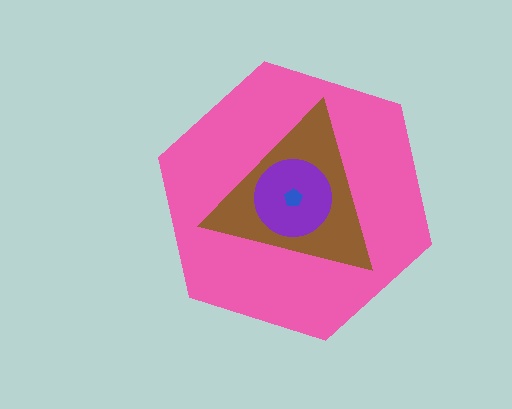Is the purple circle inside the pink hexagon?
Yes.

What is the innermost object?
The blue pentagon.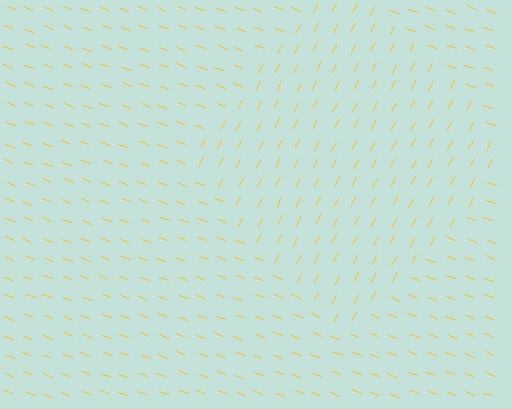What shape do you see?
I see a diamond.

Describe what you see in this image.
The image is filled with small yellow line segments. A diamond region in the image has lines oriented differently from the surrounding lines, creating a visible texture boundary.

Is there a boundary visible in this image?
Yes, there is a texture boundary formed by a change in line orientation.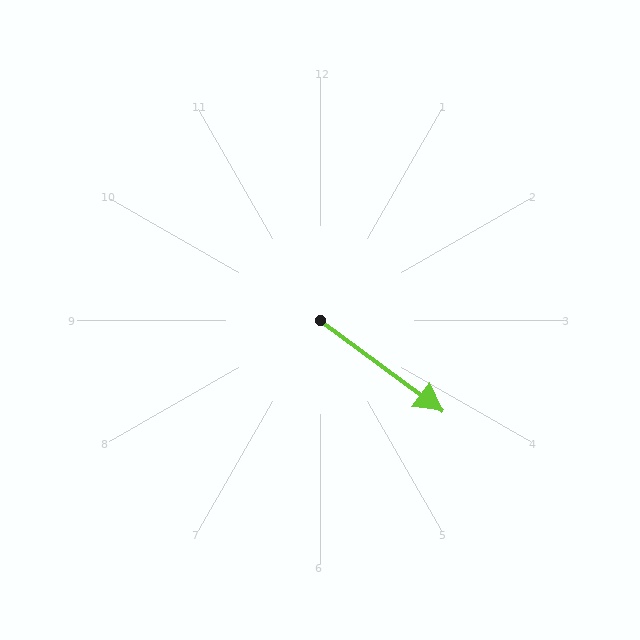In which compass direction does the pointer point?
Southeast.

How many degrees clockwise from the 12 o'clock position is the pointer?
Approximately 127 degrees.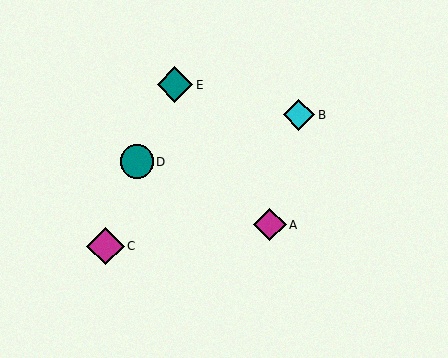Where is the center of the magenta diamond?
The center of the magenta diamond is at (106, 246).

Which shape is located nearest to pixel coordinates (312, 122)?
The cyan diamond (labeled B) at (299, 115) is nearest to that location.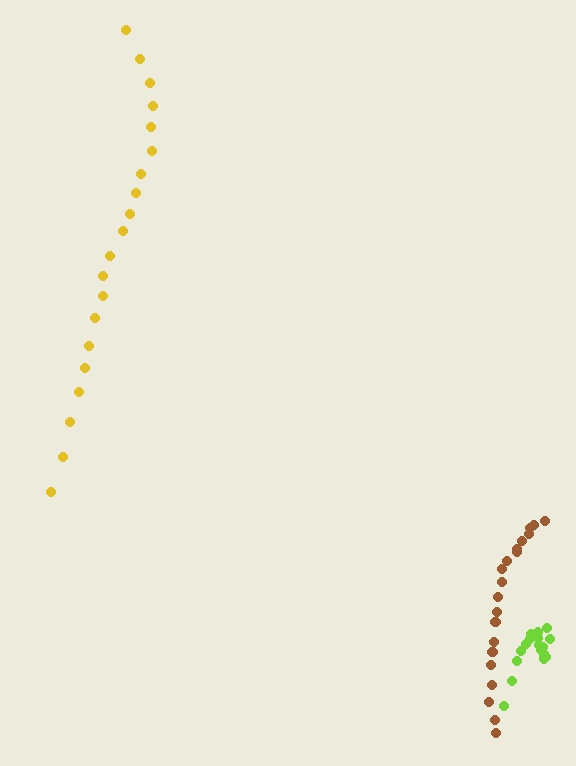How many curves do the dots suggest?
There are 3 distinct paths.